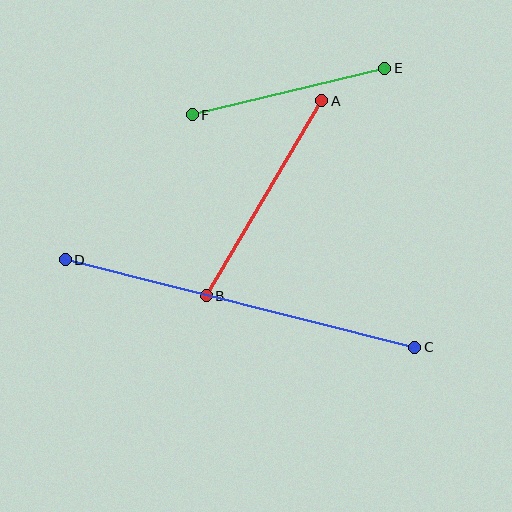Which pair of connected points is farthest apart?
Points C and D are farthest apart.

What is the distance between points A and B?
The distance is approximately 227 pixels.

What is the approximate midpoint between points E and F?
The midpoint is at approximately (288, 92) pixels.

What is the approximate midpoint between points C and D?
The midpoint is at approximately (240, 303) pixels.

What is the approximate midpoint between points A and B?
The midpoint is at approximately (264, 198) pixels.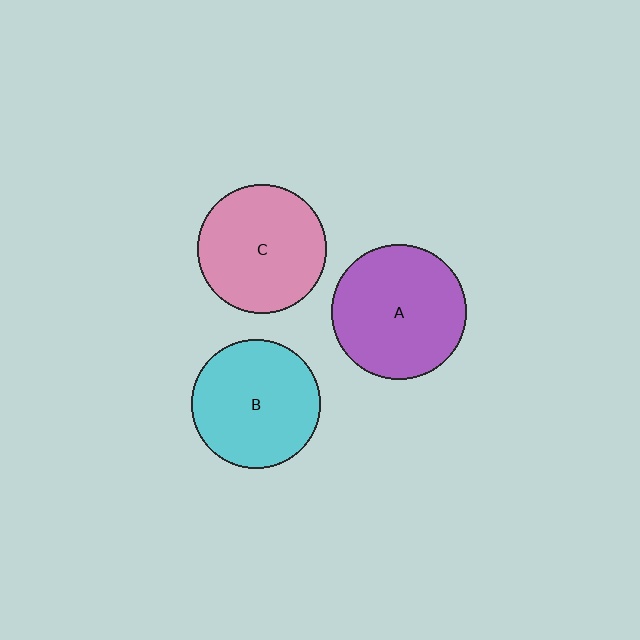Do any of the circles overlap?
No, none of the circles overlap.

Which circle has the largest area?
Circle A (purple).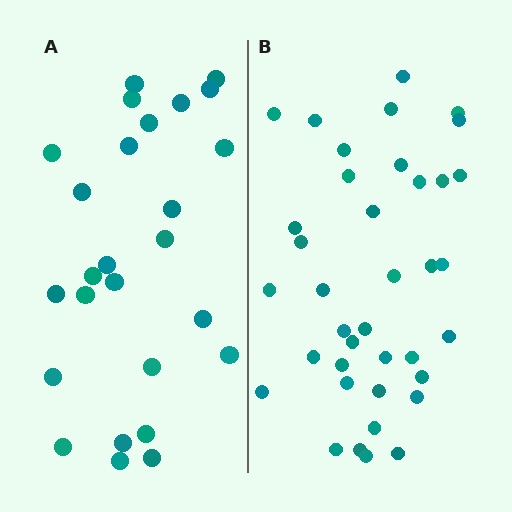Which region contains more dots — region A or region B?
Region B (the right region) has more dots.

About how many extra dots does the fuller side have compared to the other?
Region B has roughly 12 or so more dots than region A.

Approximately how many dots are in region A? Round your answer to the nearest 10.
About 30 dots. (The exact count is 26, which rounds to 30.)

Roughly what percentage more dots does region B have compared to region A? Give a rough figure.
About 45% more.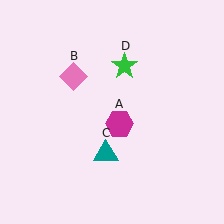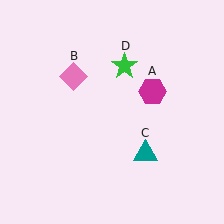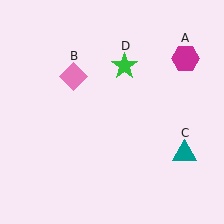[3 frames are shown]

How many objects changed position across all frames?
2 objects changed position: magenta hexagon (object A), teal triangle (object C).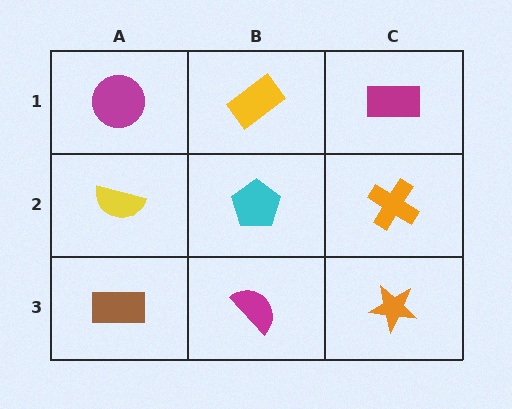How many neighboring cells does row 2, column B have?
4.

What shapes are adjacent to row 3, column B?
A cyan pentagon (row 2, column B), a brown rectangle (row 3, column A), an orange star (row 3, column C).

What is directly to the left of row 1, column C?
A yellow rectangle.